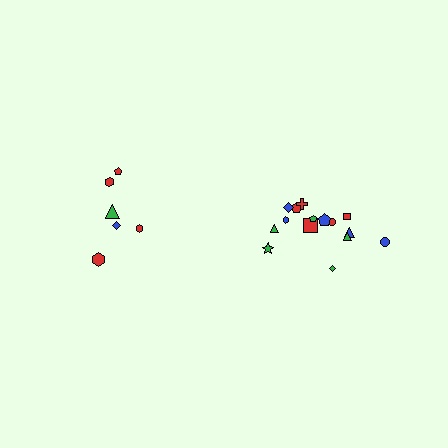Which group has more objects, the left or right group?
The right group.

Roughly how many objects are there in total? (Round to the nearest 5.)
Roughly 20 objects in total.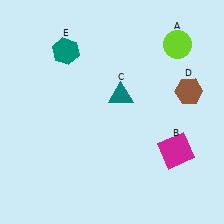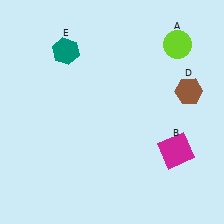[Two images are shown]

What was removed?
The teal triangle (C) was removed in Image 2.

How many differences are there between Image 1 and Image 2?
There is 1 difference between the two images.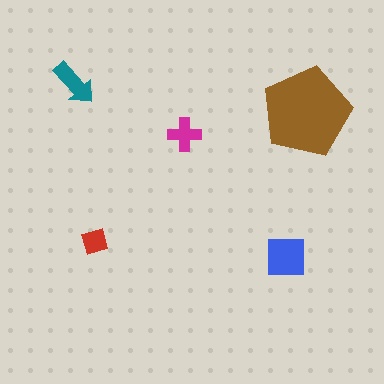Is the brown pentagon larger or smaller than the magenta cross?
Larger.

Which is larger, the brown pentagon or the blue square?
The brown pentagon.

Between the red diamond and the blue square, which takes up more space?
The blue square.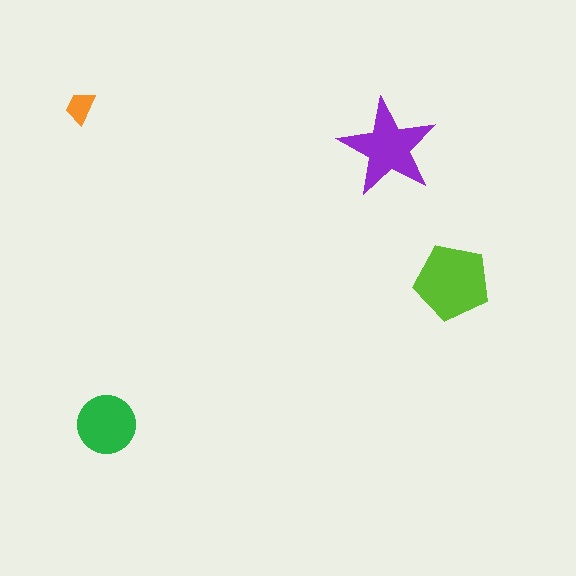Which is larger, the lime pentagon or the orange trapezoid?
The lime pentagon.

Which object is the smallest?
The orange trapezoid.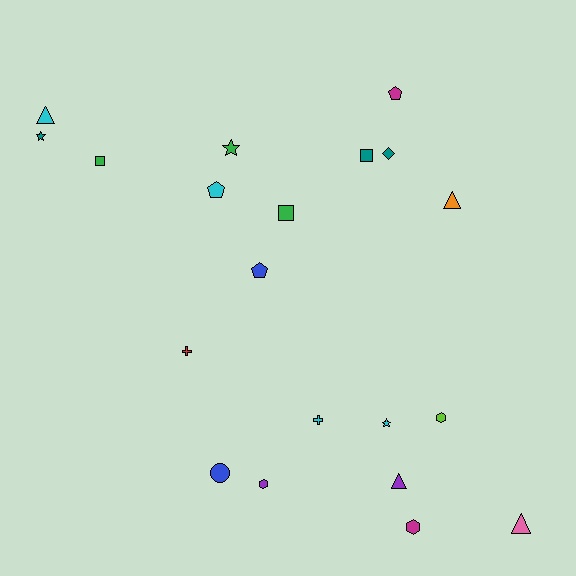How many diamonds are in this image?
There is 1 diamond.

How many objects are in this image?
There are 20 objects.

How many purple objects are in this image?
There are 2 purple objects.